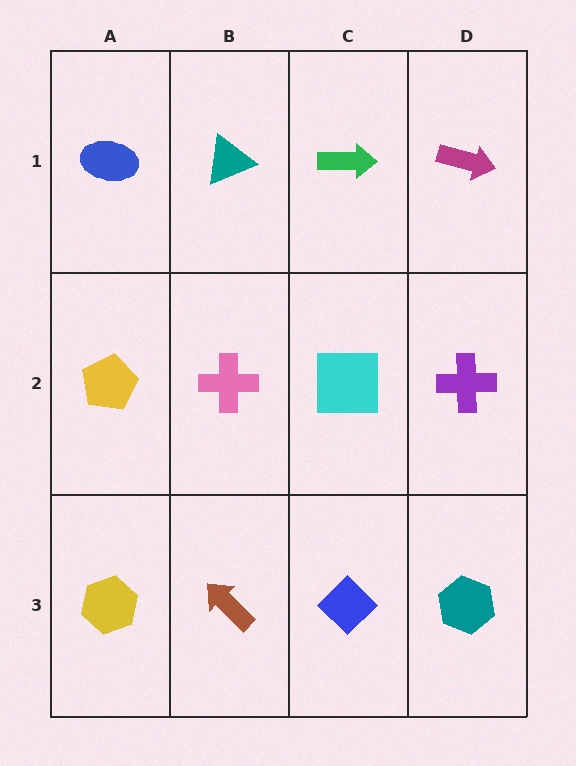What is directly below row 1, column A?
A yellow pentagon.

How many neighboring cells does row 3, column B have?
3.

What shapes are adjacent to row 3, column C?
A cyan square (row 2, column C), a brown arrow (row 3, column B), a teal hexagon (row 3, column D).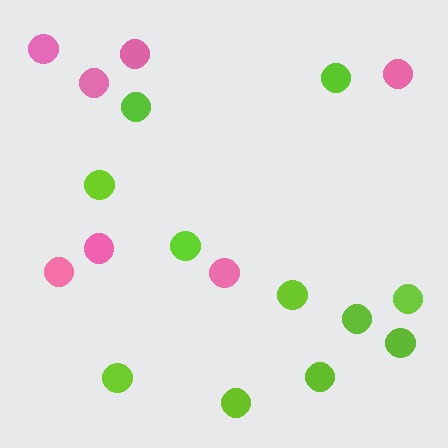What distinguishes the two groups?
There are 2 groups: one group of lime circles (11) and one group of pink circles (7).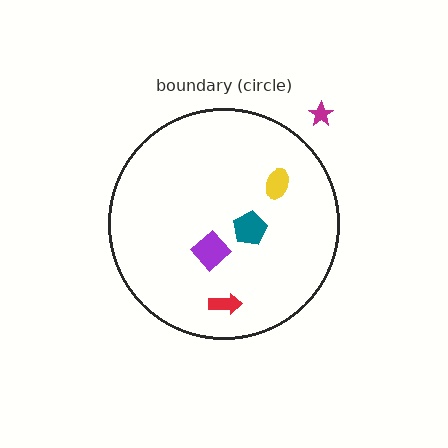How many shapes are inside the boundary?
4 inside, 1 outside.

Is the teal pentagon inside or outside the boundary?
Inside.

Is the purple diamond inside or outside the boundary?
Inside.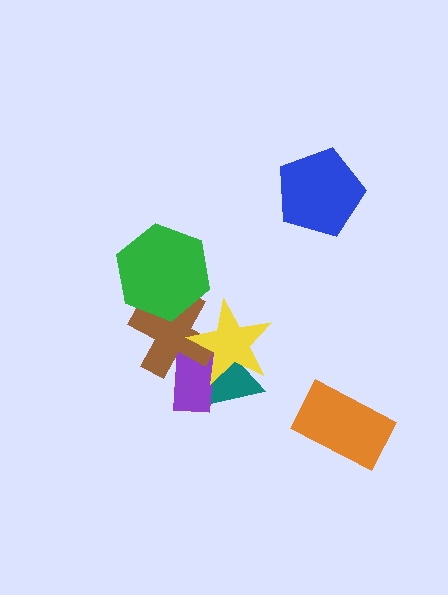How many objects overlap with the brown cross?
4 objects overlap with the brown cross.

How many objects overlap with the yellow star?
3 objects overlap with the yellow star.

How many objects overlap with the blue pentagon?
0 objects overlap with the blue pentagon.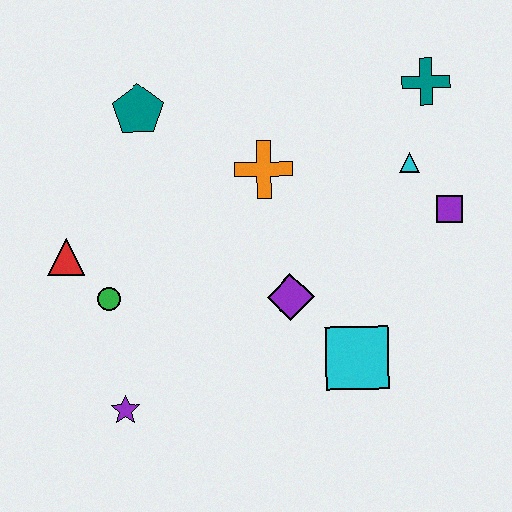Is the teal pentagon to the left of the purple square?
Yes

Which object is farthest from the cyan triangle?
The purple star is farthest from the cyan triangle.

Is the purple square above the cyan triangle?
No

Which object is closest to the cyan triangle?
The purple square is closest to the cyan triangle.